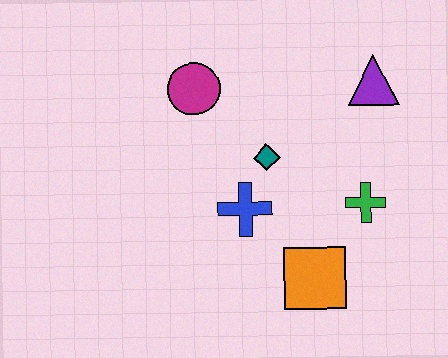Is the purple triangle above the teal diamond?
Yes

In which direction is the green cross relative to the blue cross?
The green cross is to the right of the blue cross.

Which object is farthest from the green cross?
The magenta circle is farthest from the green cross.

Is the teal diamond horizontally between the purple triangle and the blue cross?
Yes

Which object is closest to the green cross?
The orange square is closest to the green cross.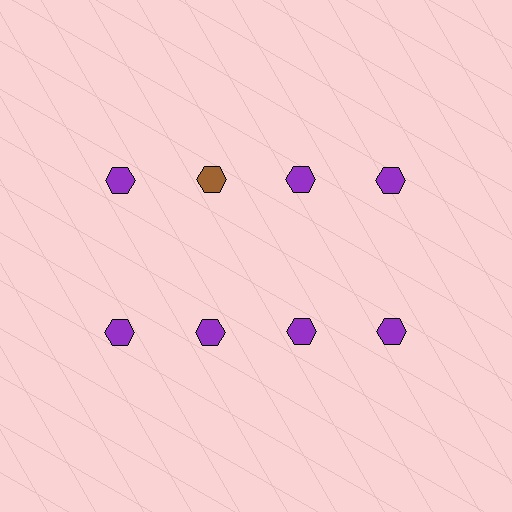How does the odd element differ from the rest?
It has a different color: brown instead of purple.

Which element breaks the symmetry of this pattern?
The brown hexagon in the top row, second from left column breaks the symmetry. All other shapes are purple hexagons.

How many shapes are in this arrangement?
There are 8 shapes arranged in a grid pattern.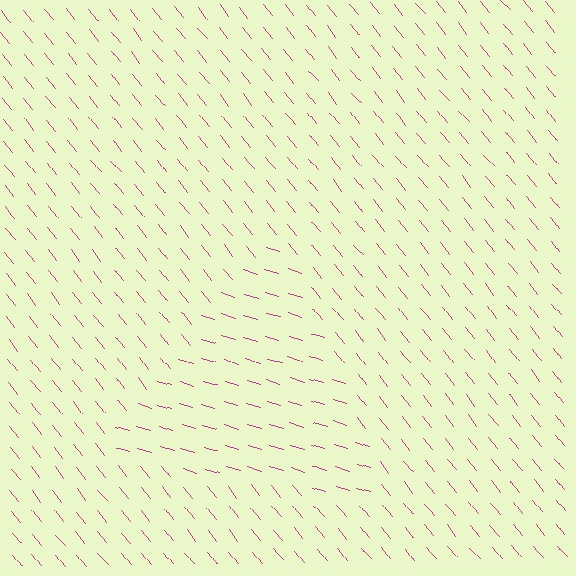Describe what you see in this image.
The image is filled with small magenta line segments. A triangle region in the image has lines oriented differently from the surrounding lines, creating a visible texture boundary.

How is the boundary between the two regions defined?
The boundary is defined purely by a change in line orientation (approximately 34 degrees difference). All lines are the same color and thickness.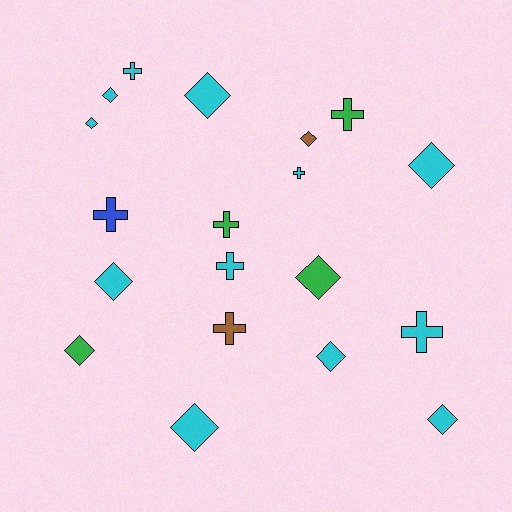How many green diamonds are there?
There are 2 green diamonds.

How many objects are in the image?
There are 19 objects.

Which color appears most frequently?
Cyan, with 12 objects.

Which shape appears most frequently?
Diamond, with 11 objects.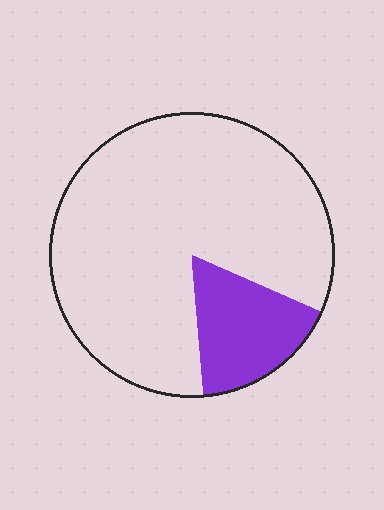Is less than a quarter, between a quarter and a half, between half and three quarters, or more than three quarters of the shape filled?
Less than a quarter.